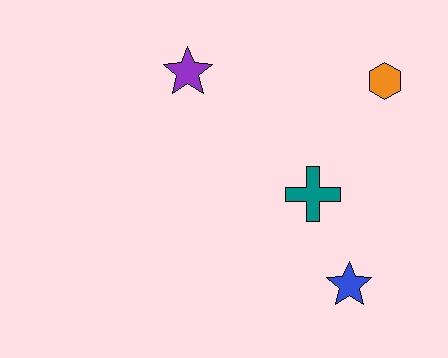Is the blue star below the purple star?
Yes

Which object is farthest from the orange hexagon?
The blue star is farthest from the orange hexagon.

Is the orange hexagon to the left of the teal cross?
No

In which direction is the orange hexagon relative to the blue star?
The orange hexagon is above the blue star.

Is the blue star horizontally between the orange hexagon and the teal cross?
Yes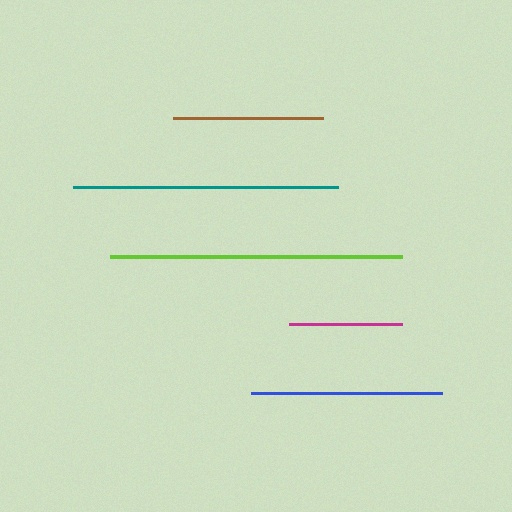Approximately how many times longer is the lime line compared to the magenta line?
The lime line is approximately 2.6 times the length of the magenta line.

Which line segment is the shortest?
The magenta line is the shortest at approximately 114 pixels.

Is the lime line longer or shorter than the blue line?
The lime line is longer than the blue line.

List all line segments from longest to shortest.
From longest to shortest: lime, teal, blue, brown, magenta.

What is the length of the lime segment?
The lime segment is approximately 292 pixels long.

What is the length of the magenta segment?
The magenta segment is approximately 114 pixels long.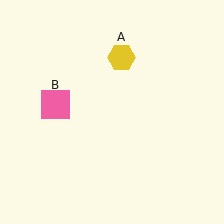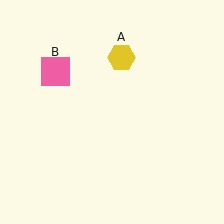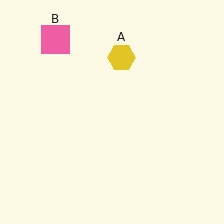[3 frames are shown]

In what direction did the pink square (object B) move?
The pink square (object B) moved up.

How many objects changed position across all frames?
1 object changed position: pink square (object B).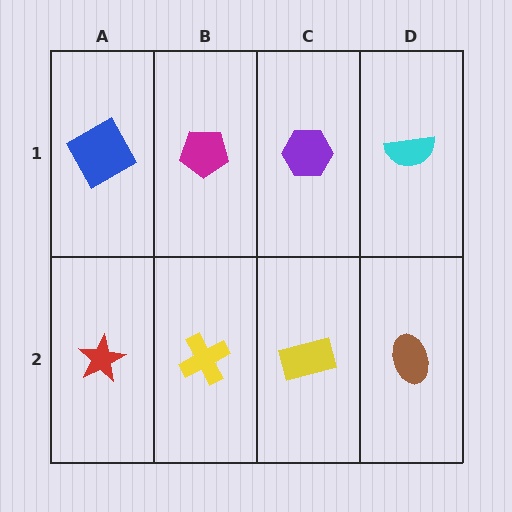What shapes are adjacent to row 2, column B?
A magenta pentagon (row 1, column B), a red star (row 2, column A), a yellow rectangle (row 2, column C).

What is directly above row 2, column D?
A cyan semicircle.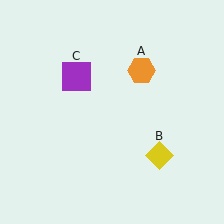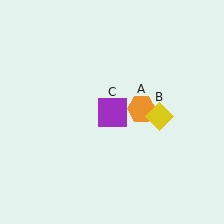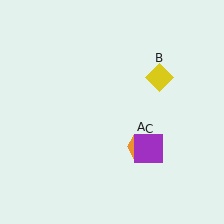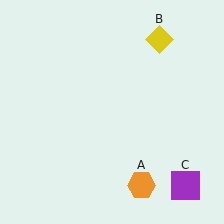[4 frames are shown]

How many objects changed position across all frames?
3 objects changed position: orange hexagon (object A), yellow diamond (object B), purple square (object C).